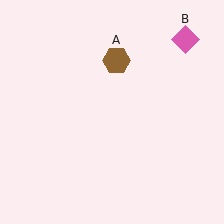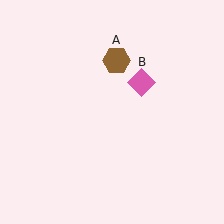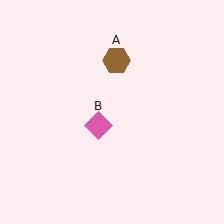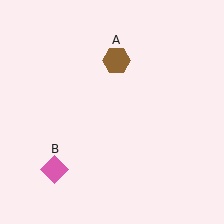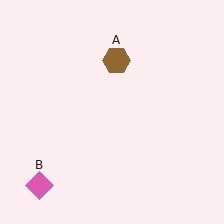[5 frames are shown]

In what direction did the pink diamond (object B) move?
The pink diamond (object B) moved down and to the left.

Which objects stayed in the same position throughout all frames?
Brown hexagon (object A) remained stationary.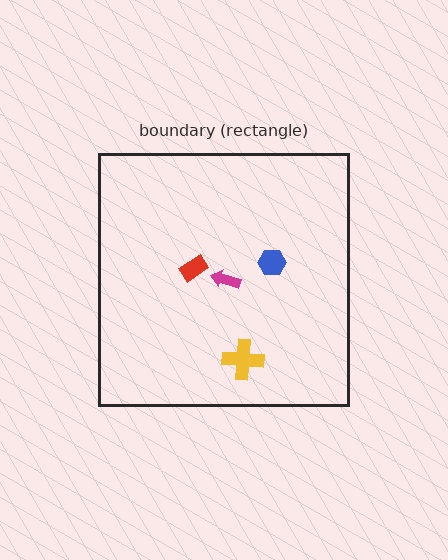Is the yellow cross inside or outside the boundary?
Inside.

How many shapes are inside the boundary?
4 inside, 0 outside.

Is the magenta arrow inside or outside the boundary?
Inside.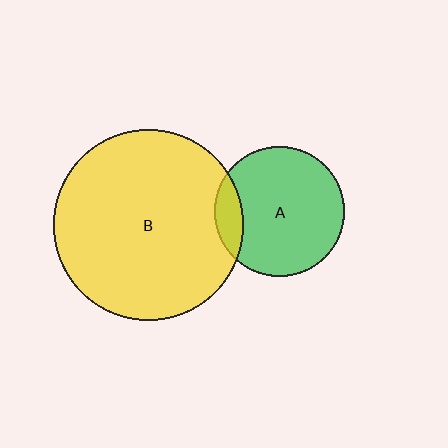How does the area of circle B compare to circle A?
Approximately 2.1 times.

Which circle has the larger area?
Circle B (yellow).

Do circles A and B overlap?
Yes.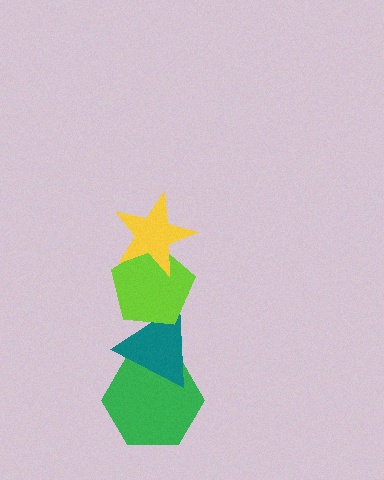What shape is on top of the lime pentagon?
The yellow star is on top of the lime pentagon.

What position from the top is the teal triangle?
The teal triangle is 3rd from the top.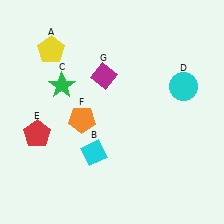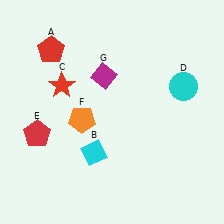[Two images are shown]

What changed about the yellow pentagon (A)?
In Image 1, A is yellow. In Image 2, it changed to red.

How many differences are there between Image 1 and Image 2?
There are 2 differences between the two images.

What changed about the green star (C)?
In Image 1, C is green. In Image 2, it changed to red.